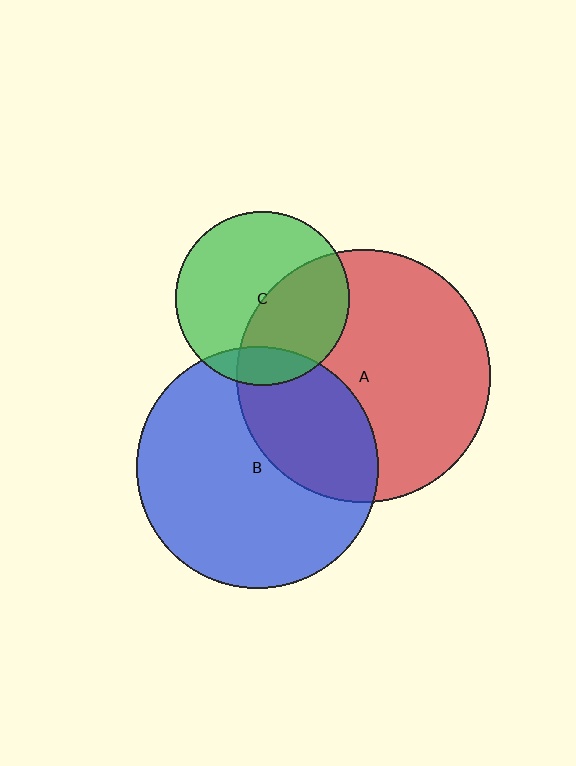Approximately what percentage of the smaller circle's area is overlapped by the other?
Approximately 40%.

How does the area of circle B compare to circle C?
Approximately 1.9 times.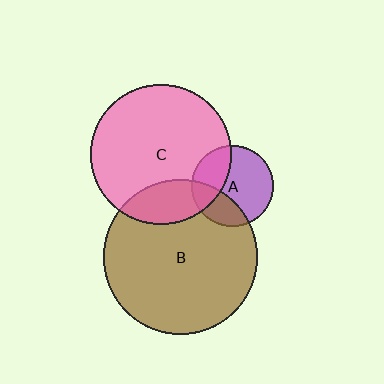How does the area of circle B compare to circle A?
Approximately 3.6 times.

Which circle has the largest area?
Circle B (brown).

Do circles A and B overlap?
Yes.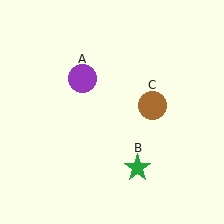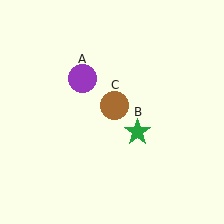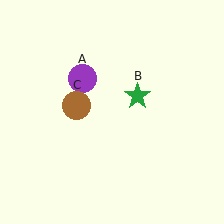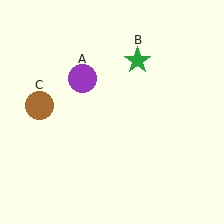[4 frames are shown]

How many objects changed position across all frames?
2 objects changed position: green star (object B), brown circle (object C).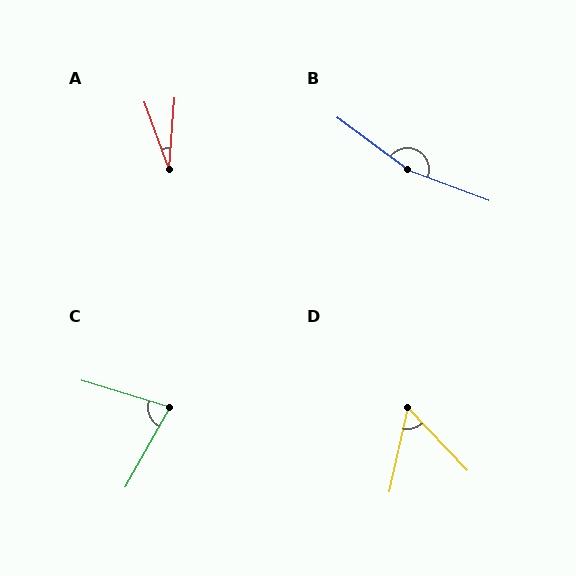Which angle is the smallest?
A, at approximately 25 degrees.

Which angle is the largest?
B, at approximately 164 degrees.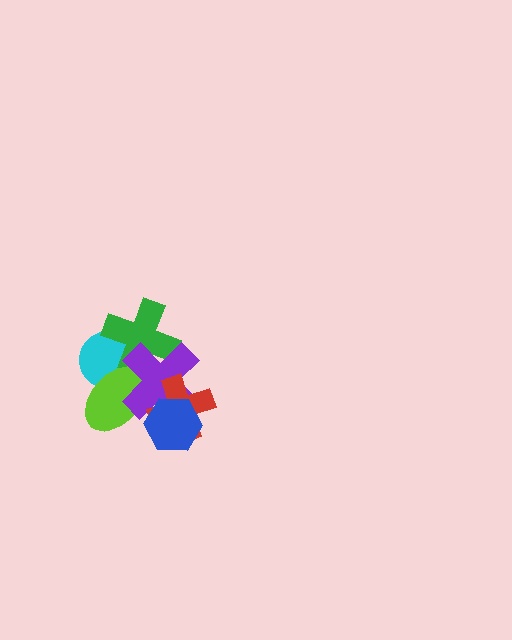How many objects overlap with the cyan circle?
3 objects overlap with the cyan circle.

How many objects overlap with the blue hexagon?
2 objects overlap with the blue hexagon.